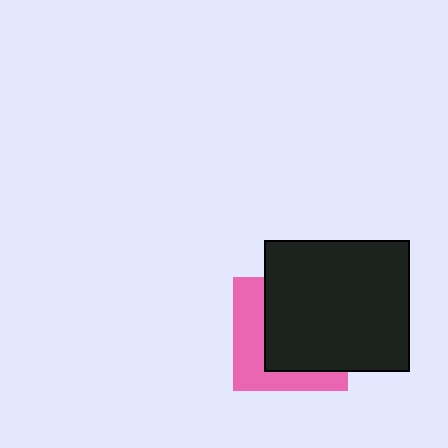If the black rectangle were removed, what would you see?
You would see the complete pink square.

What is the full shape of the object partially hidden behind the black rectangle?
The partially hidden object is a pink square.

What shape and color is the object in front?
The object in front is a black rectangle.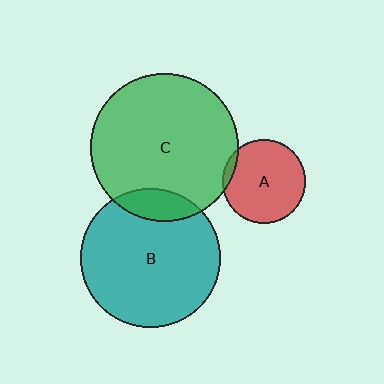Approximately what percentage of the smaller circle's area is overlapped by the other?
Approximately 15%.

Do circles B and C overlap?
Yes.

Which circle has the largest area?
Circle C (green).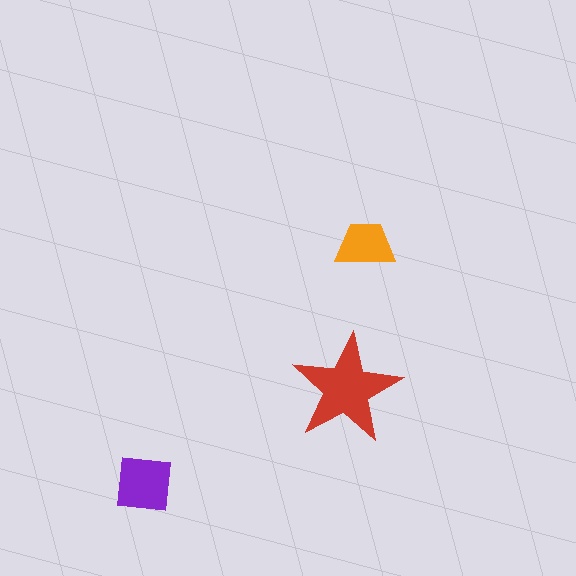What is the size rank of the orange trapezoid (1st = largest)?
3rd.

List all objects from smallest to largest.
The orange trapezoid, the purple square, the red star.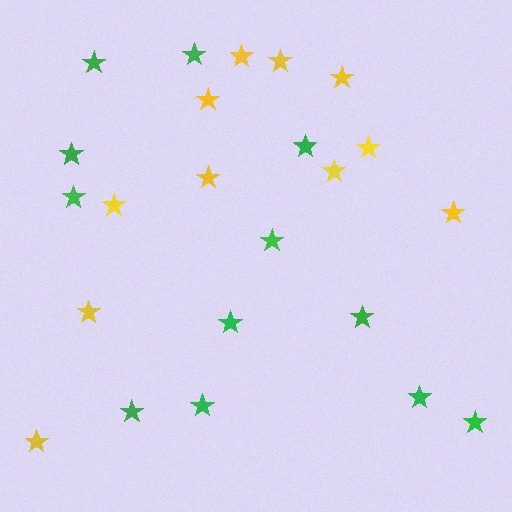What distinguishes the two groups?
There are 2 groups: one group of yellow stars (11) and one group of green stars (12).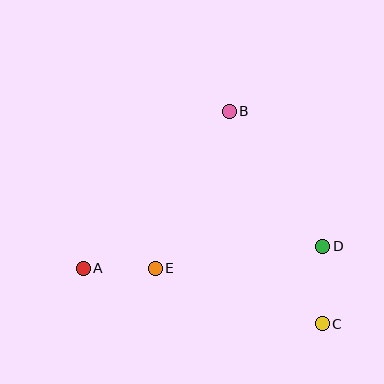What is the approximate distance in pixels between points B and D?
The distance between B and D is approximately 164 pixels.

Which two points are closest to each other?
Points A and E are closest to each other.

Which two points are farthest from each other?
Points A and C are farthest from each other.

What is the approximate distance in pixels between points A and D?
The distance between A and D is approximately 240 pixels.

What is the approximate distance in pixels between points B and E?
The distance between B and E is approximately 173 pixels.